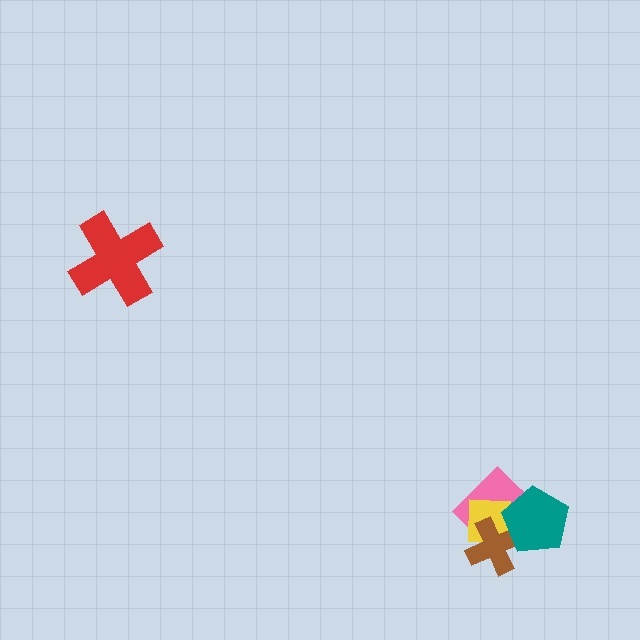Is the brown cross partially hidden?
Yes, it is partially covered by another shape.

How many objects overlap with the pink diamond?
3 objects overlap with the pink diamond.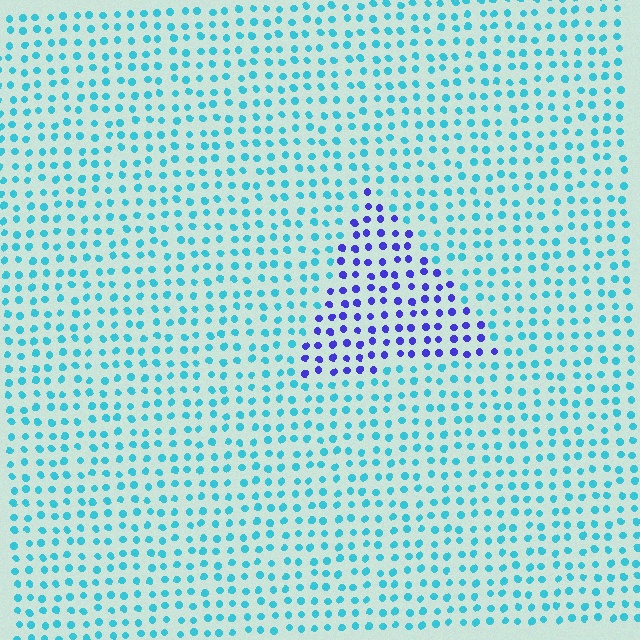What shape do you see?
I see a triangle.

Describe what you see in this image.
The image is filled with small cyan elements in a uniform arrangement. A triangle-shaped region is visible where the elements are tinted to a slightly different hue, forming a subtle color boundary.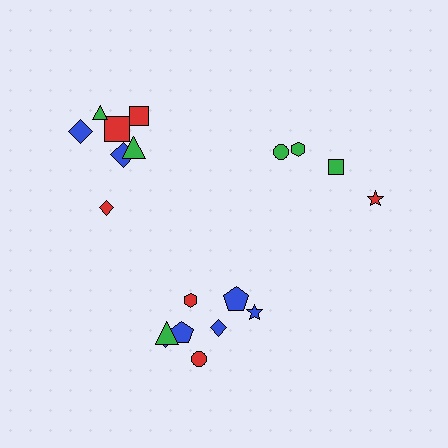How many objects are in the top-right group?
There are 4 objects.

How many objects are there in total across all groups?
There are 19 objects.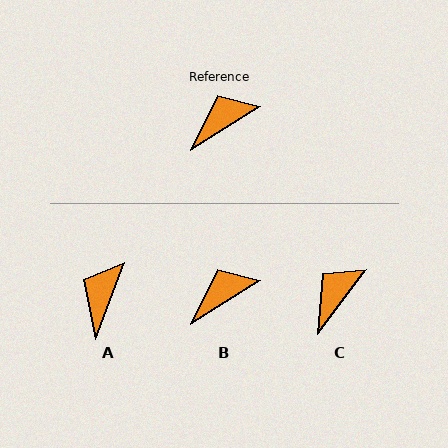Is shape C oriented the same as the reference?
No, it is off by about 21 degrees.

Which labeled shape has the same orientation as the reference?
B.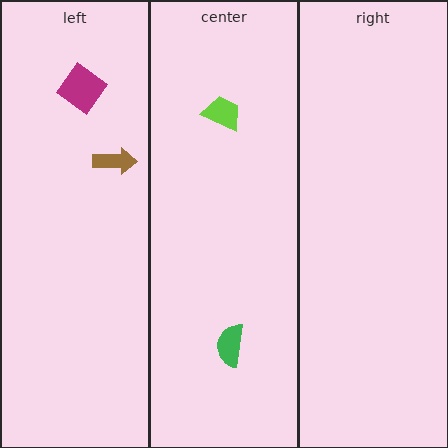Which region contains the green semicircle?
The center region.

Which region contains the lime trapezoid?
The center region.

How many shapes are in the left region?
2.